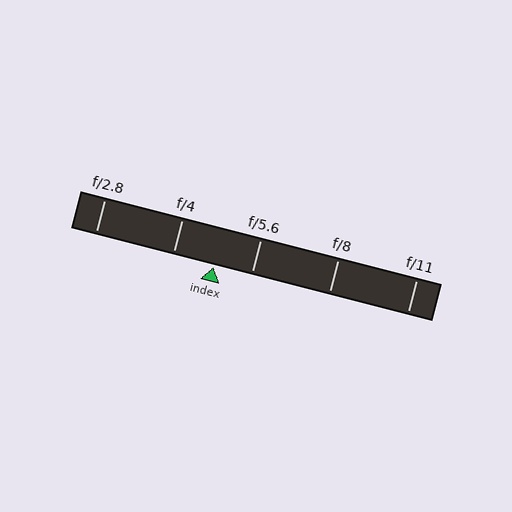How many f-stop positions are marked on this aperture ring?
There are 5 f-stop positions marked.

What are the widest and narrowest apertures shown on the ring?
The widest aperture shown is f/2.8 and the narrowest is f/11.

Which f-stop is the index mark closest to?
The index mark is closest to f/5.6.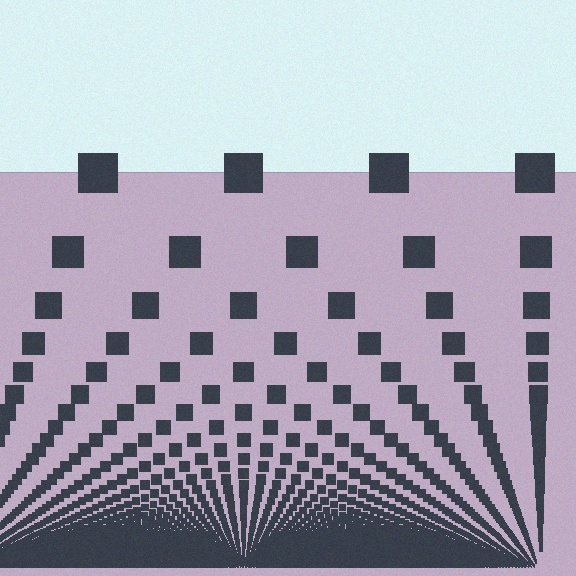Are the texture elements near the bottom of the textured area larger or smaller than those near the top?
Smaller. The gradient is inverted — elements near the bottom are smaller and denser.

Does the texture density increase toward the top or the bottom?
Density increases toward the bottom.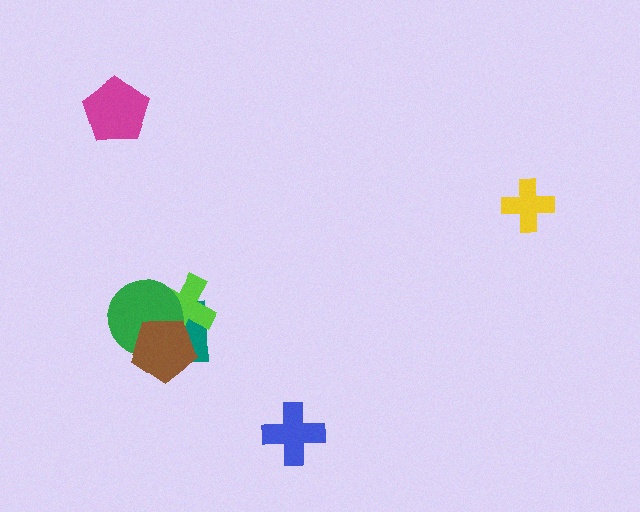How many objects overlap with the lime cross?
3 objects overlap with the lime cross.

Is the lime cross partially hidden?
Yes, it is partially covered by another shape.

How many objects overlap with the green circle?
3 objects overlap with the green circle.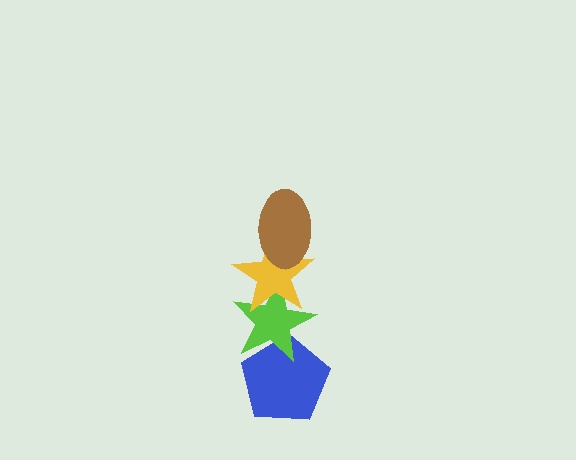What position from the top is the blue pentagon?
The blue pentagon is 4th from the top.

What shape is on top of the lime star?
The yellow star is on top of the lime star.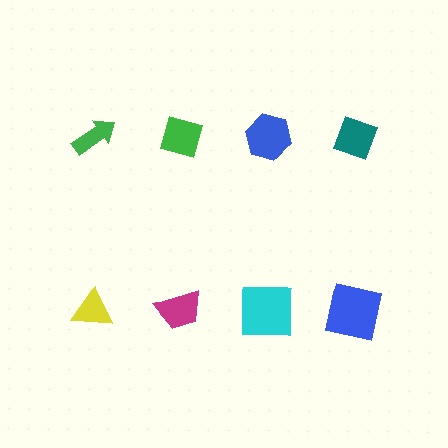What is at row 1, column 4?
A teal diamond.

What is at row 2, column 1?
A yellow triangle.